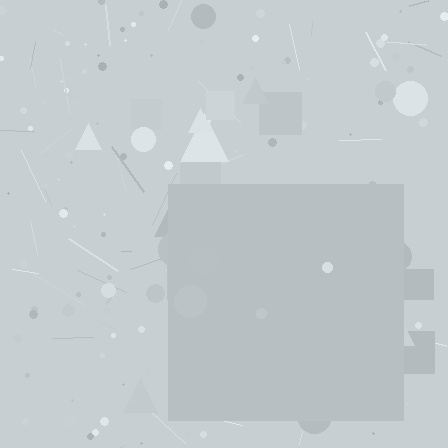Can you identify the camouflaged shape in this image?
The camouflaged shape is a square.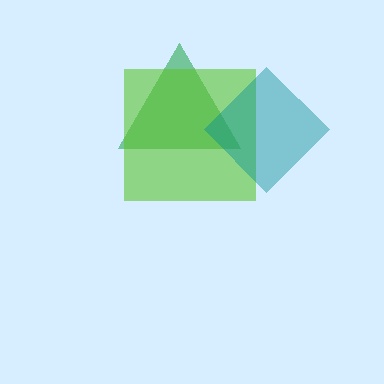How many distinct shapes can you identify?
There are 3 distinct shapes: a green triangle, a lime square, a teal diamond.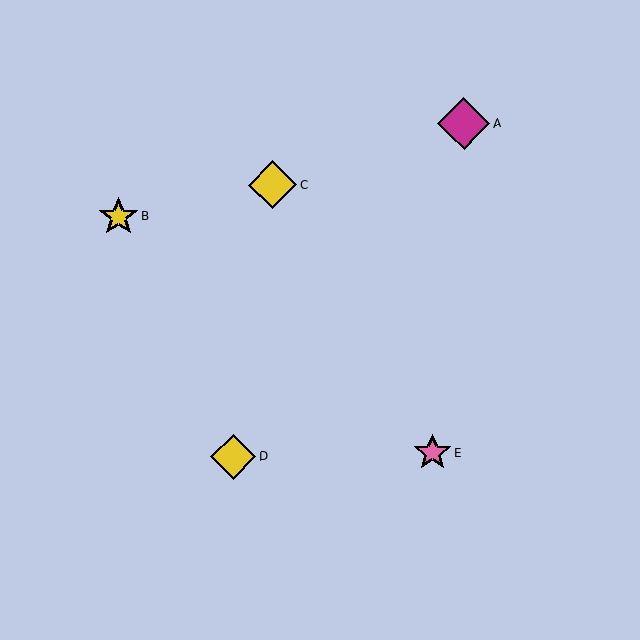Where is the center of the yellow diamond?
The center of the yellow diamond is at (233, 457).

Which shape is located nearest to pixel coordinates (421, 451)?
The pink star (labeled E) at (433, 453) is nearest to that location.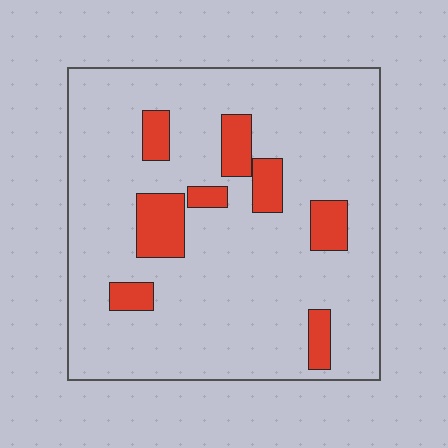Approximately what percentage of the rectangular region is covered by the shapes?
Approximately 15%.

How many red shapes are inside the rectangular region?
8.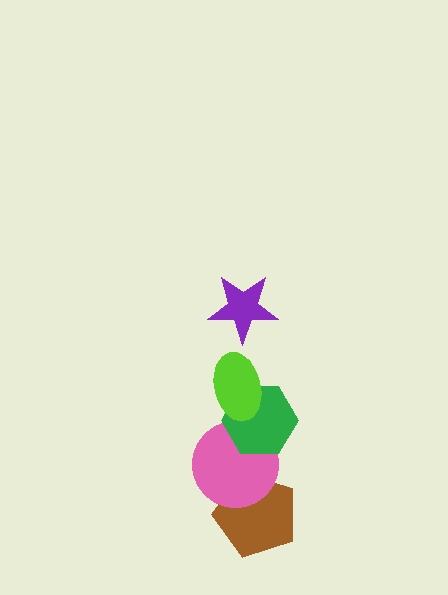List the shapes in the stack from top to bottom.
From top to bottom: the purple star, the lime ellipse, the green hexagon, the pink circle, the brown pentagon.